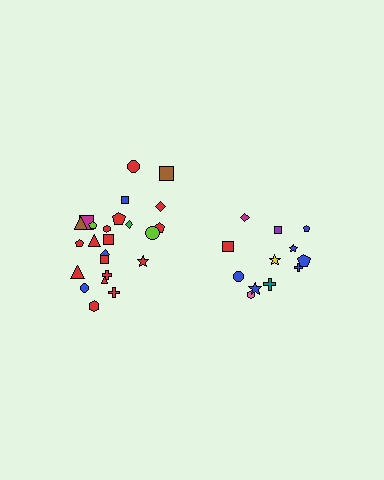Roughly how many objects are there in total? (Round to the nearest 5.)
Roughly 35 objects in total.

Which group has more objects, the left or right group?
The left group.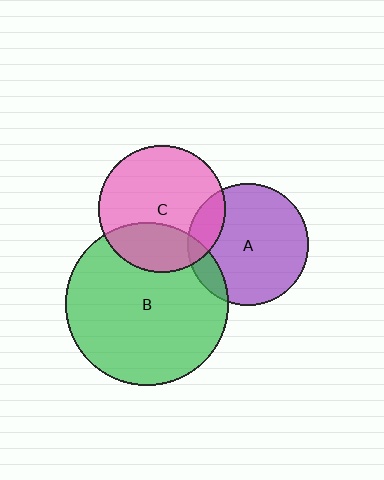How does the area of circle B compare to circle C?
Approximately 1.6 times.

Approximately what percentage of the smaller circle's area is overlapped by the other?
Approximately 30%.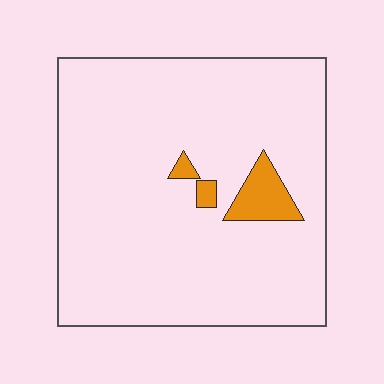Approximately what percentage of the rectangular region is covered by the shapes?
Approximately 5%.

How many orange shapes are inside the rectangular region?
3.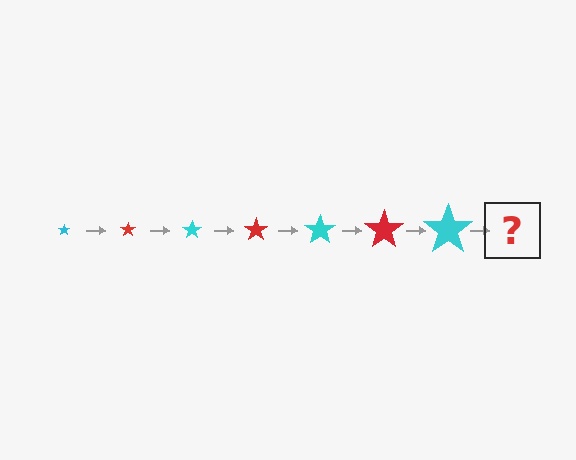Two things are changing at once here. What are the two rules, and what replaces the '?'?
The two rules are that the star grows larger each step and the color cycles through cyan and red. The '?' should be a red star, larger than the previous one.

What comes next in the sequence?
The next element should be a red star, larger than the previous one.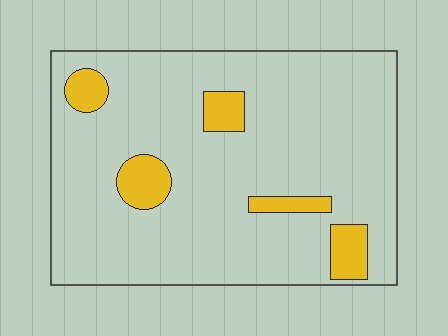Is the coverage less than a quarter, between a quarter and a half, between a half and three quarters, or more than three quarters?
Less than a quarter.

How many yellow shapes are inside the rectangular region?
5.